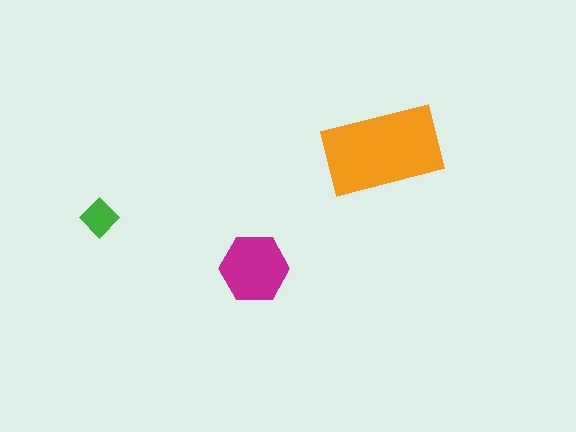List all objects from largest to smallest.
The orange rectangle, the magenta hexagon, the green diamond.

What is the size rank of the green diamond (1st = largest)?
3rd.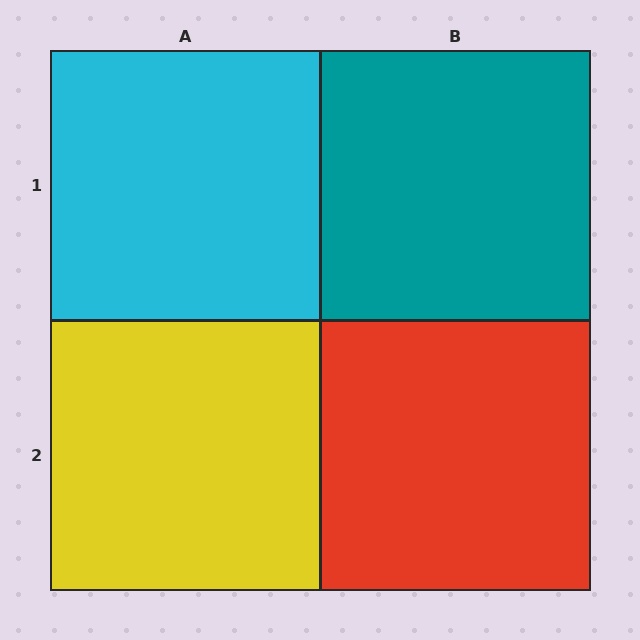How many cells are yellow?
1 cell is yellow.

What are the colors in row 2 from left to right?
Yellow, red.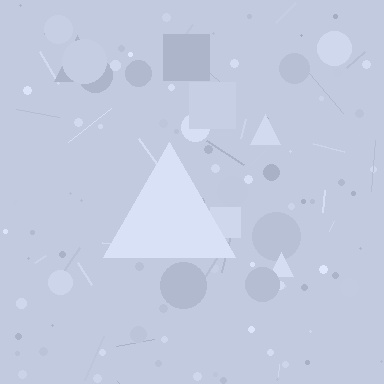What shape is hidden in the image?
A triangle is hidden in the image.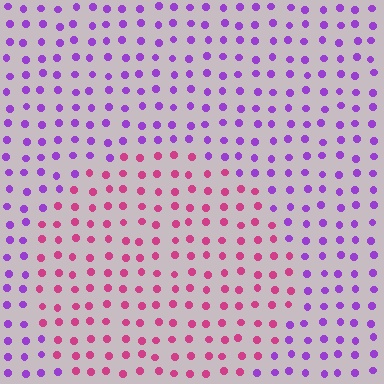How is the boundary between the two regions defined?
The boundary is defined purely by a slight shift in hue (about 52 degrees). Spacing, size, and orientation are identical on both sides.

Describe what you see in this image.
The image is filled with small purple elements in a uniform arrangement. A circle-shaped region is visible where the elements are tinted to a slightly different hue, forming a subtle color boundary.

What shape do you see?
I see a circle.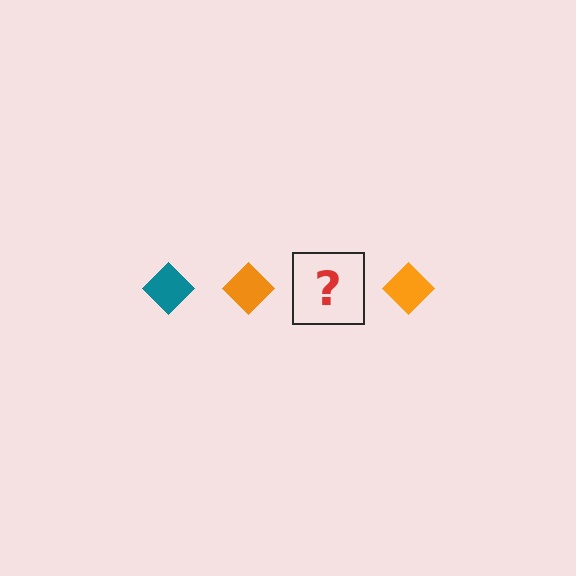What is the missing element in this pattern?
The missing element is a teal diamond.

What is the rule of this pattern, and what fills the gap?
The rule is that the pattern cycles through teal, orange diamonds. The gap should be filled with a teal diamond.